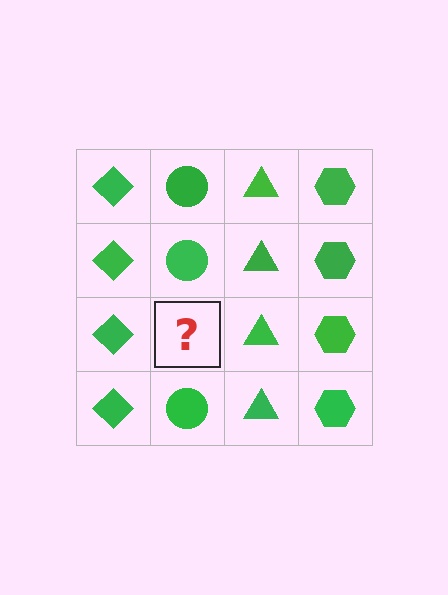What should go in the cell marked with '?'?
The missing cell should contain a green circle.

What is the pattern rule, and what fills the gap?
The rule is that each column has a consistent shape. The gap should be filled with a green circle.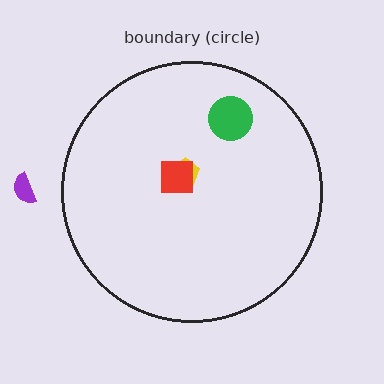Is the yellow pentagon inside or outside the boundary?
Inside.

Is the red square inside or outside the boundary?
Inside.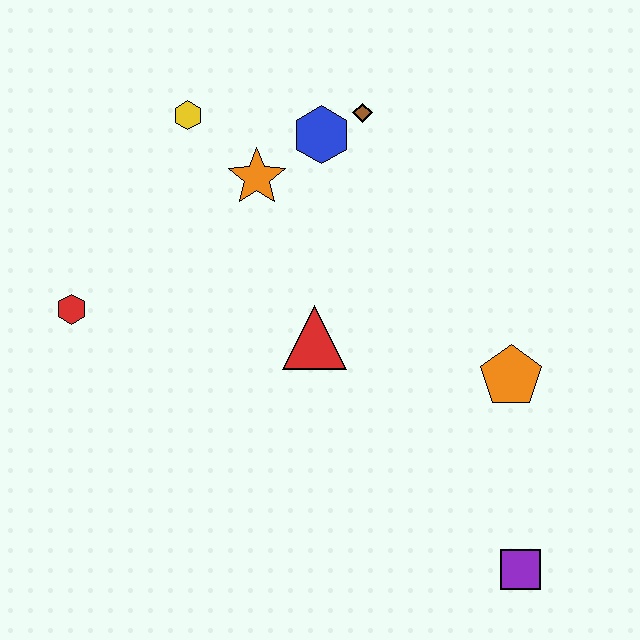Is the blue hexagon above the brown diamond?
No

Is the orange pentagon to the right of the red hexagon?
Yes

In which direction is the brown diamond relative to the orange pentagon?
The brown diamond is above the orange pentagon.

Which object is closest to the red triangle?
The orange star is closest to the red triangle.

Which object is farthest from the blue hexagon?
The purple square is farthest from the blue hexagon.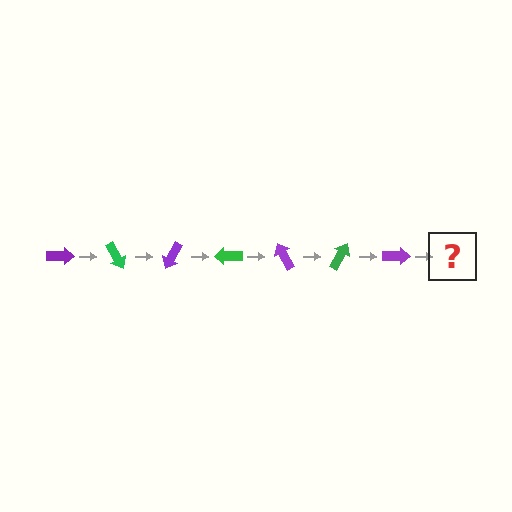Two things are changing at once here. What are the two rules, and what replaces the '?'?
The two rules are that it rotates 60 degrees each step and the color cycles through purple and green. The '?' should be a green arrow, rotated 420 degrees from the start.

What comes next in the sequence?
The next element should be a green arrow, rotated 420 degrees from the start.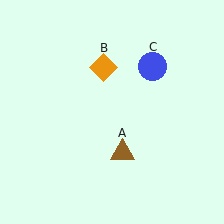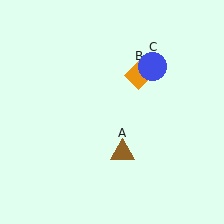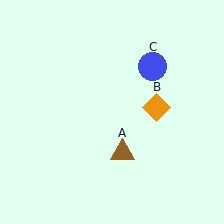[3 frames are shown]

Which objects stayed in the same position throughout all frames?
Brown triangle (object A) and blue circle (object C) remained stationary.